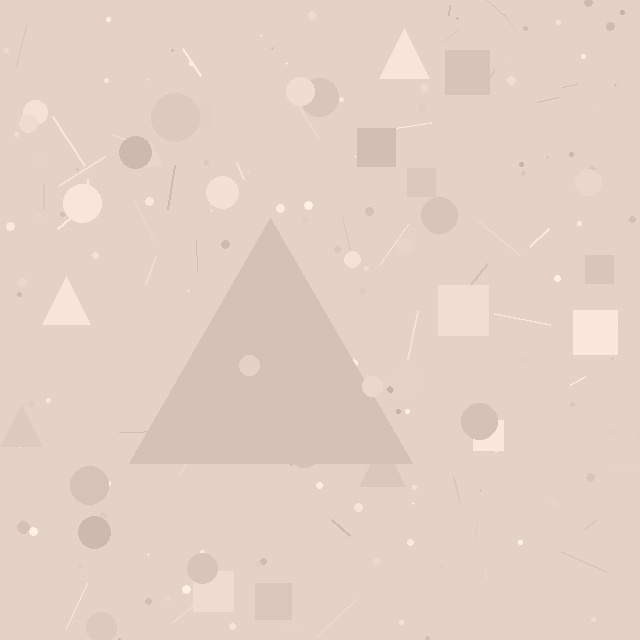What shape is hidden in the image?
A triangle is hidden in the image.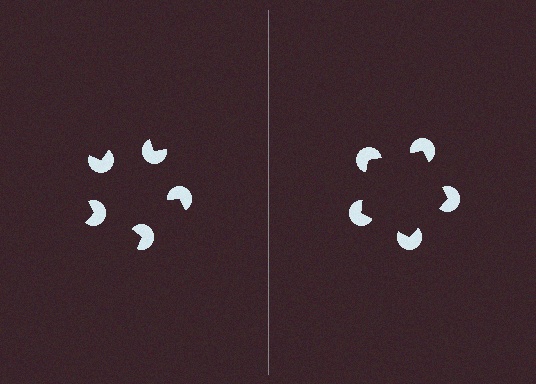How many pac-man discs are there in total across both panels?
10 — 5 on each side.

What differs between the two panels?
The pac-man discs are positioned identically on both sides; only the wedge orientations differ. On the right they align to a pentagon; on the left they are misaligned.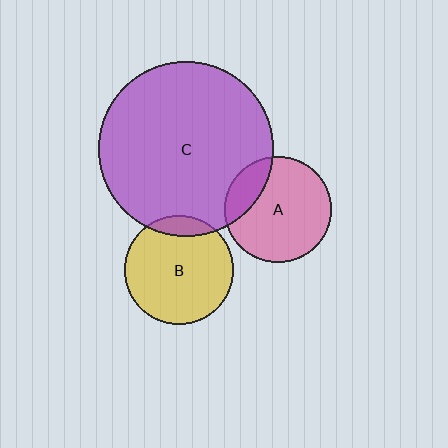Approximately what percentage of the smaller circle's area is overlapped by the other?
Approximately 10%.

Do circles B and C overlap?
Yes.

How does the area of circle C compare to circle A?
Approximately 2.7 times.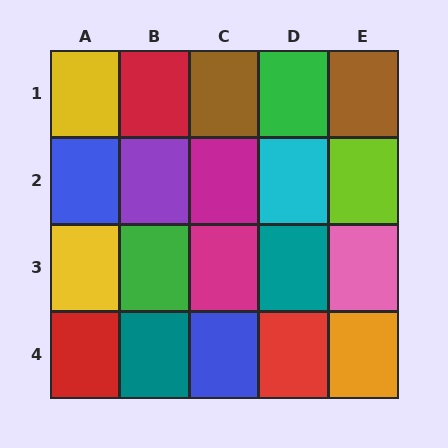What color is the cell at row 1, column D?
Green.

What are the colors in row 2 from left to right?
Blue, purple, magenta, cyan, lime.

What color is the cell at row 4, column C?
Blue.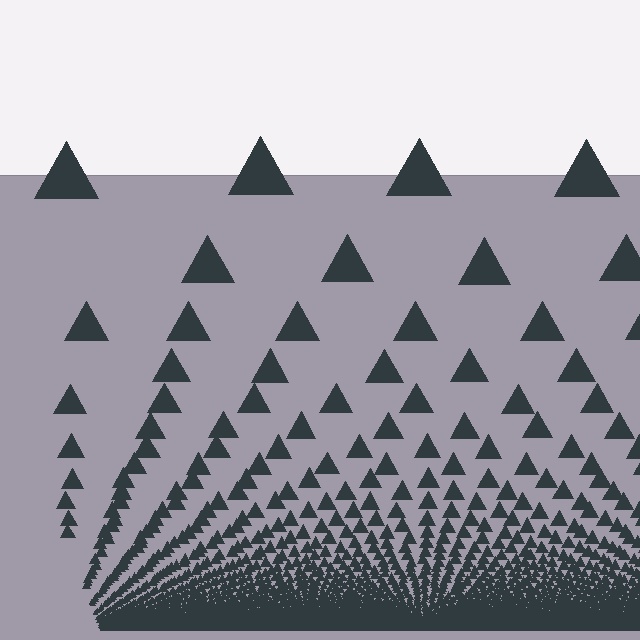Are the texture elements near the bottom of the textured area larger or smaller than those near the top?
Smaller. The gradient is inverted — elements near the bottom are smaller and denser.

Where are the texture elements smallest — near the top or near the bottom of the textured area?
Near the bottom.